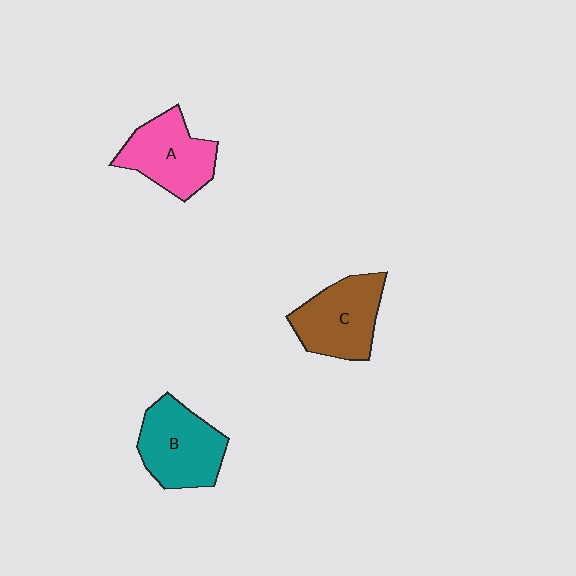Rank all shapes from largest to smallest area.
From largest to smallest: B (teal), C (brown), A (pink).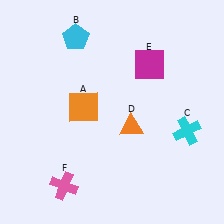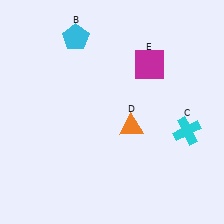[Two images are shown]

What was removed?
The orange square (A), the pink cross (F) were removed in Image 2.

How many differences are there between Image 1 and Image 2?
There are 2 differences between the two images.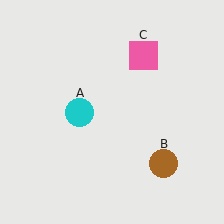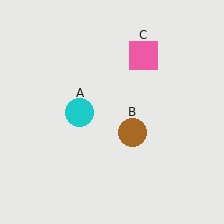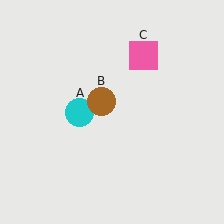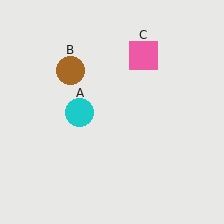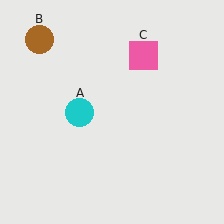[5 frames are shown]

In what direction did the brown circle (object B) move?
The brown circle (object B) moved up and to the left.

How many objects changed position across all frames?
1 object changed position: brown circle (object B).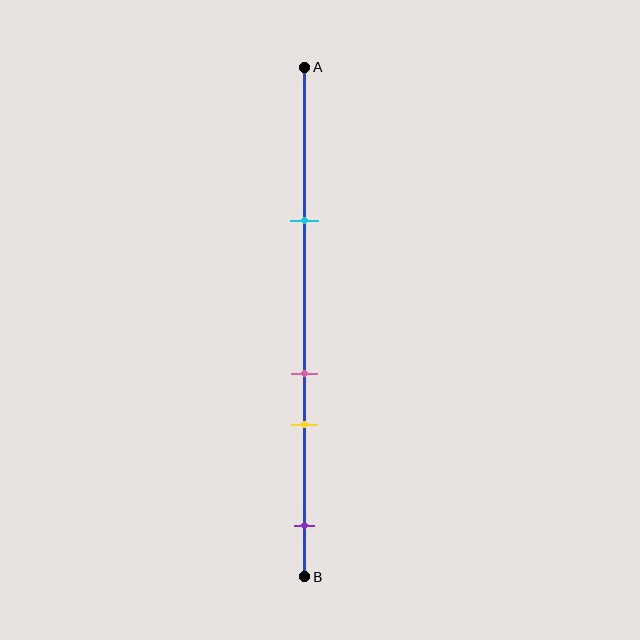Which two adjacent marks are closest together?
The pink and yellow marks are the closest adjacent pair.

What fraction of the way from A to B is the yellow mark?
The yellow mark is approximately 70% (0.7) of the way from A to B.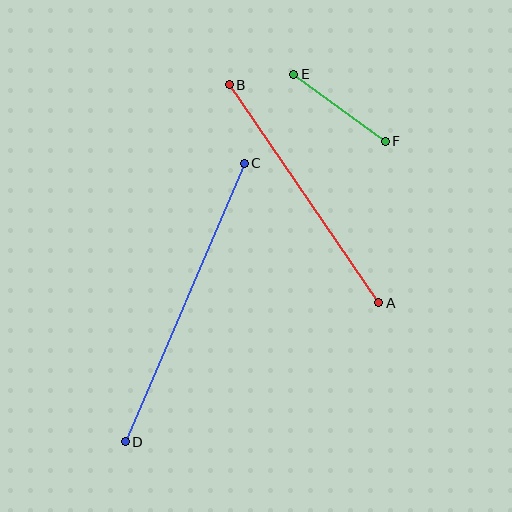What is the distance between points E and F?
The distance is approximately 113 pixels.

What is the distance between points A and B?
The distance is approximately 265 pixels.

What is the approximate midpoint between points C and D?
The midpoint is at approximately (185, 303) pixels.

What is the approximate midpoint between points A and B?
The midpoint is at approximately (304, 194) pixels.